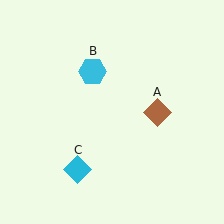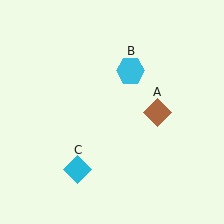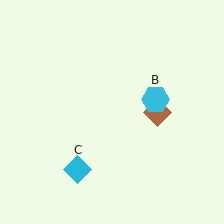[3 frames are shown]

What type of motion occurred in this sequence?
The cyan hexagon (object B) rotated clockwise around the center of the scene.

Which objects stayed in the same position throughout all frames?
Brown diamond (object A) and cyan diamond (object C) remained stationary.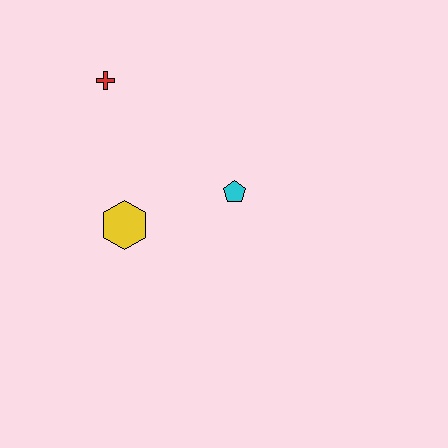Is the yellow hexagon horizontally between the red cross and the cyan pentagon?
Yes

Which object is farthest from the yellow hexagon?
The red cross is farthest from the yellow hexagon.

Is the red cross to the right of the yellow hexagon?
No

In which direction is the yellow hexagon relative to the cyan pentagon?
The yellow hexagon is to the left of the cyan pentagon.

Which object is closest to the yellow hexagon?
The cyan pentagon is closest to the yellow hexagon.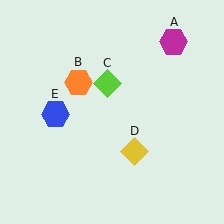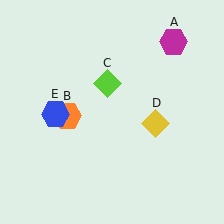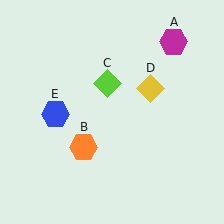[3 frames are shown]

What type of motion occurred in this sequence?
The orange hexagon (object B), yellow diamond (object D) rotated counterclockwise around the center of the scene.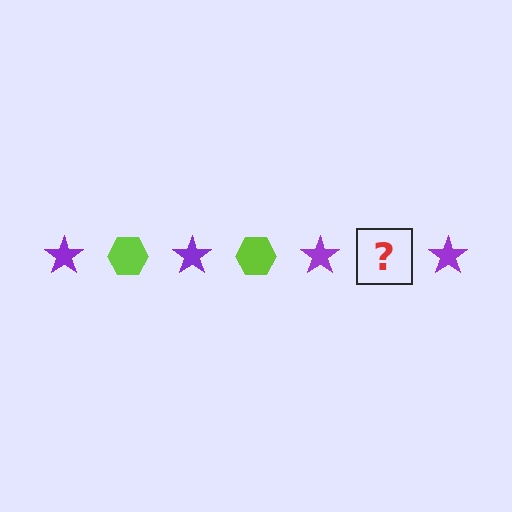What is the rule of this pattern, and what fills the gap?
The rule is that the pattern alternates between purple star and lime hexagon. The gap should be filled with a lime hexagon.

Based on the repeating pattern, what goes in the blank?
The blank should be a lime hexagon.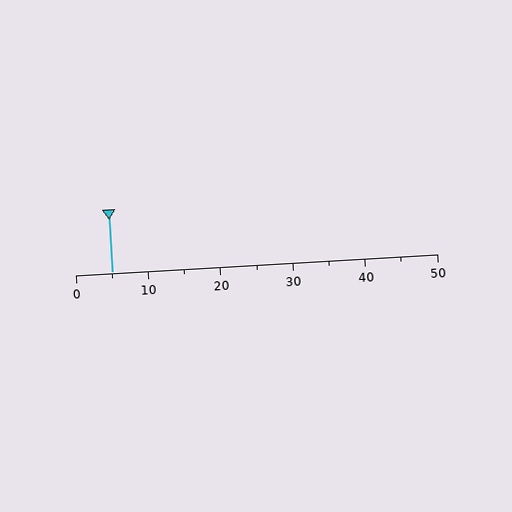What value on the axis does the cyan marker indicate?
The marker indicates approximately 5.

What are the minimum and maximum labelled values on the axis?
The axis runs from 0 to 50.